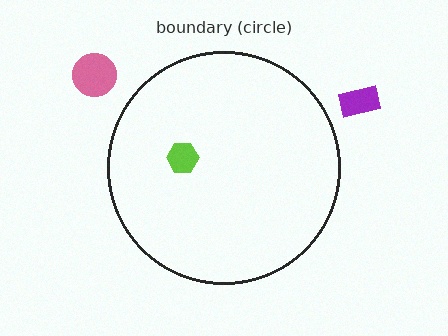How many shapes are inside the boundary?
1 inside, 2 outside.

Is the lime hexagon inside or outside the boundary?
Inside.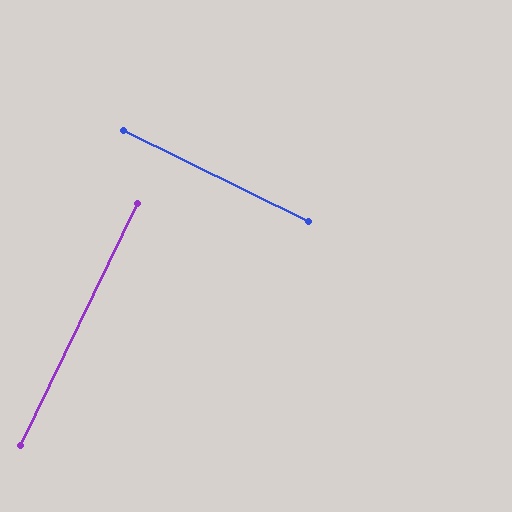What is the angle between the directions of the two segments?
Approximately 90 degrees.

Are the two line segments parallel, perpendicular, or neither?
Perpendicular — they meet at approximately 90°.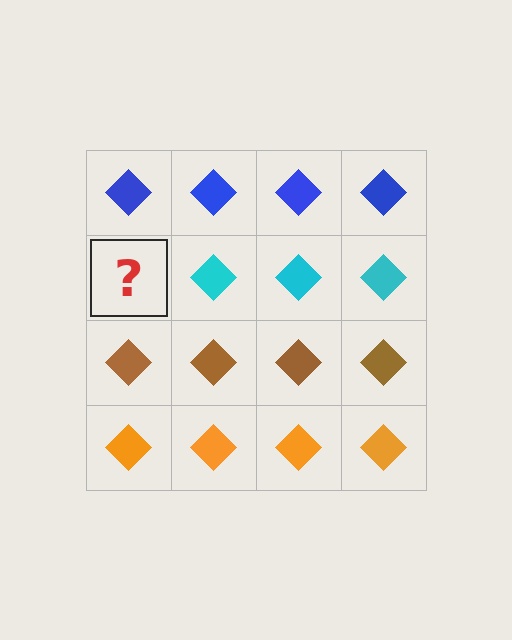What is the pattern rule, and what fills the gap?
The rule is that each row has a consistent color. The gap should be filled with a cyan diamond.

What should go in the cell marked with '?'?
The missing cell should contain a cyan diamond.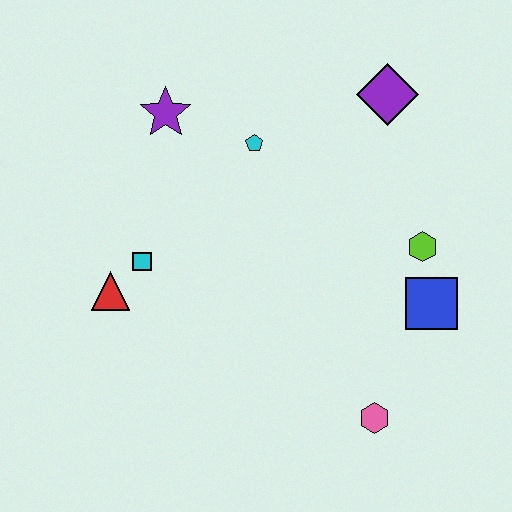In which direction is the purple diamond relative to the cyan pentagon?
The purple diamond is to the right of the cyan pentagon.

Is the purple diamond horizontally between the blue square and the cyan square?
Yes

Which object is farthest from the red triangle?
The purple diamond is farthest from the red triangle.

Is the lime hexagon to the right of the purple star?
Yes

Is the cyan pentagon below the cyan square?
No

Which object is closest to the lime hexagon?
The blue square is closest to the lime hexagon.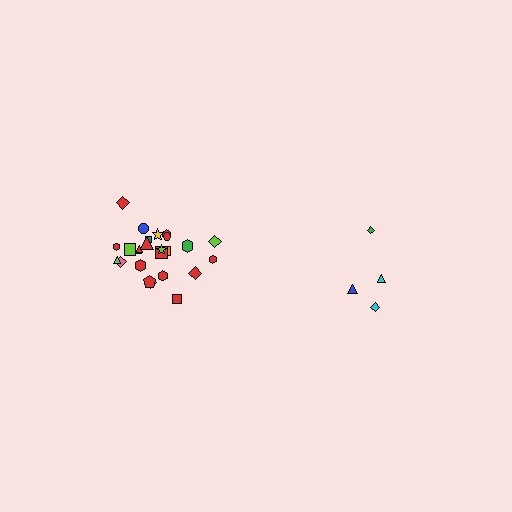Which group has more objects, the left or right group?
The left group.